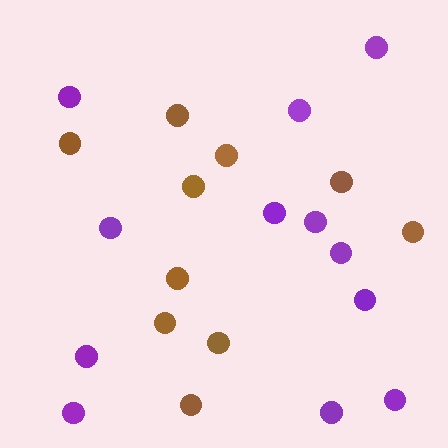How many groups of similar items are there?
There are 2 groups: one group of brown circles (10) and one group of purple circles (12).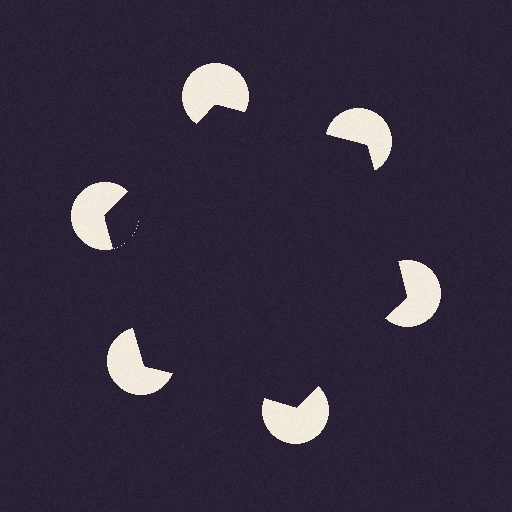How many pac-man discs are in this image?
There are 6 — one at each vertex of the illusory hexagon.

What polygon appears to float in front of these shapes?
An illusory hexagon — its edges are inferred from the aligned wedge cuts in the pac-man discs, not physically drawn.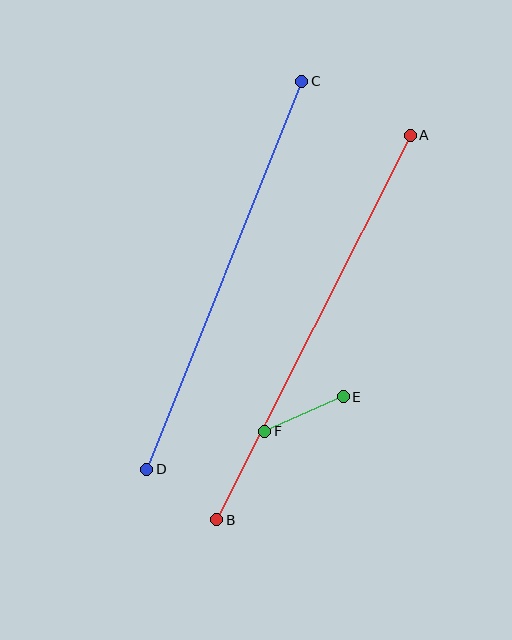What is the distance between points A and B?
The distance is approximately 430 pixels.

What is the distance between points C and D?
The distance is approximately 418 pixels.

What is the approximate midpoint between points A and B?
The midpoint is at approximately (314, 328) pixels.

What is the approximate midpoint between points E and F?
The midpoint is at approximately (304, 414) pixels.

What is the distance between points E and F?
The distance is approximately 86 pixels.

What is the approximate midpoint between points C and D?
The midpoint is at approximately (224, 275) pixels.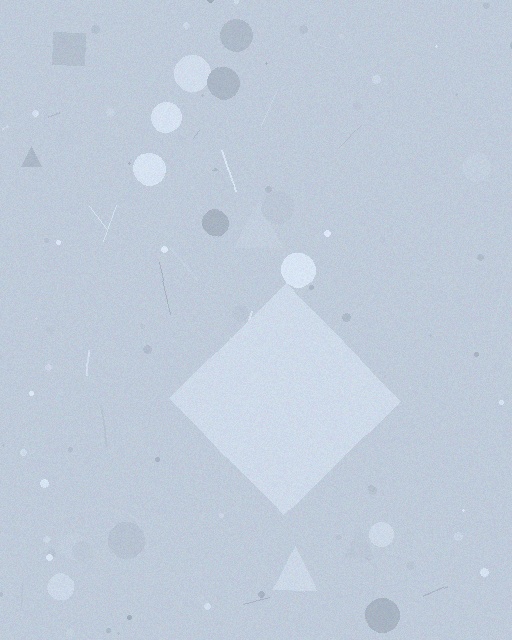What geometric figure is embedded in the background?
A diamond is embedded in the background.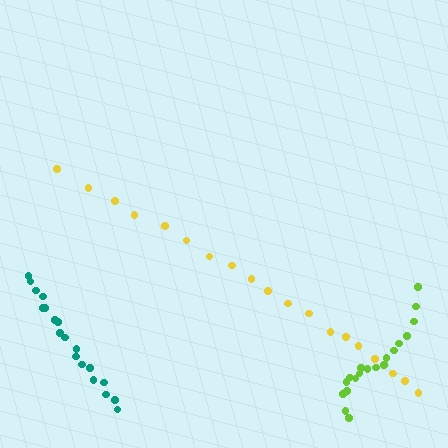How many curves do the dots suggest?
There are 3 distinct paths.